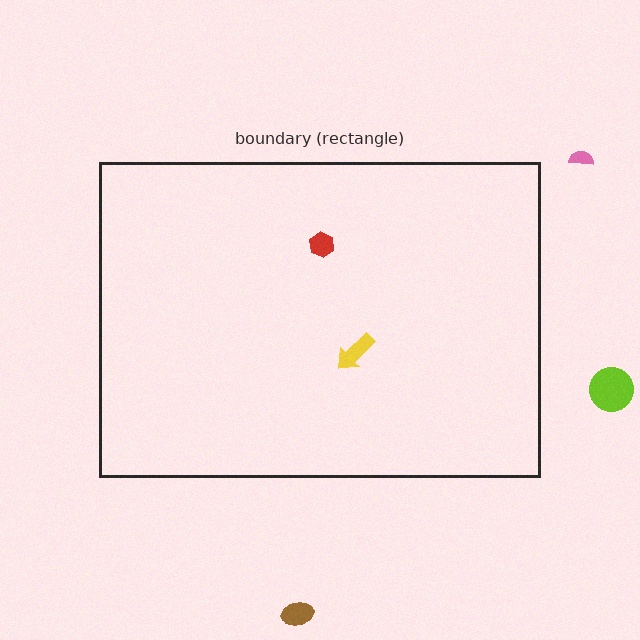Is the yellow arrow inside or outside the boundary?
Inside.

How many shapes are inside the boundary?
2 inside, 3 outside.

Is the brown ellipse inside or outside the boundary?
Outside.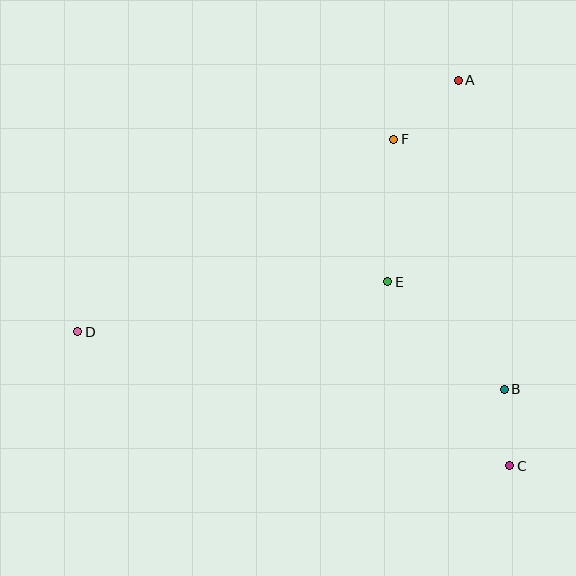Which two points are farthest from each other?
Points A and D are farthest from each other.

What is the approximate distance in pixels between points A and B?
The distance between A and B is approximately 313 pixels.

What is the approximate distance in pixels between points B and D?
The distance between B and D is approximately 430 pixels.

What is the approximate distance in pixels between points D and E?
The distance between D and E is approximately 314 pixels.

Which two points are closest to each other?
Points B and C are closest to each other.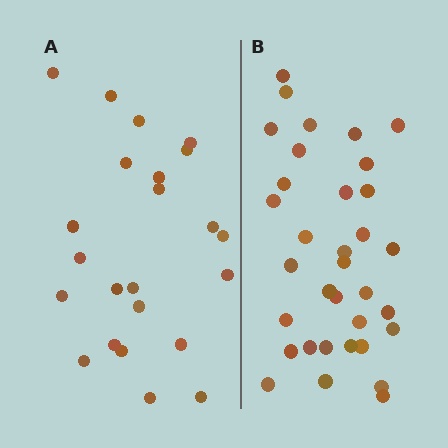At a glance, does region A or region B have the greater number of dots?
Region B (the right region) has more dots.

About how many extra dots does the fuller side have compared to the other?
Region B has roughly 12 or so more dots than region A.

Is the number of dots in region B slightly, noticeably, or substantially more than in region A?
Region B has substantially more. The ratio is roughly 1.5 to 1.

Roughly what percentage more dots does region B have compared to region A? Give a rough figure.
About 50% more.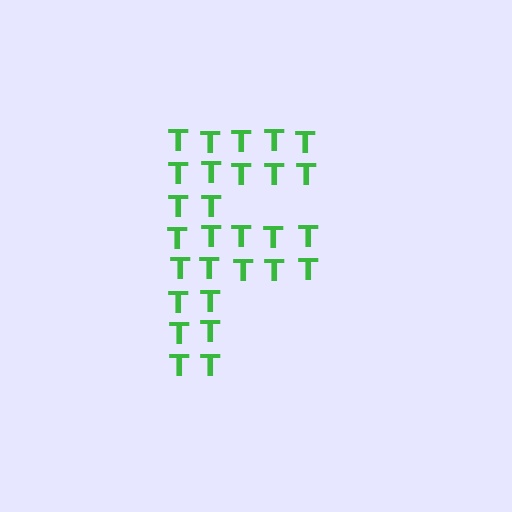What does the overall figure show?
The overall figure shows the letter F.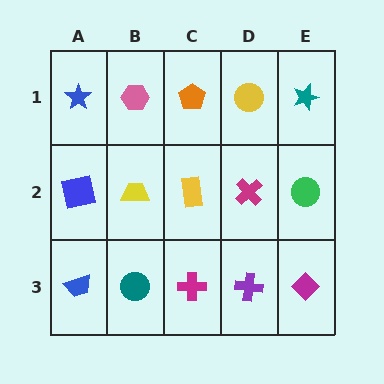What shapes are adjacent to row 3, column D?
A magenta cross (row 2, column D), a magenta cross (row 3, column C), a magenta diamond (row 3, column E).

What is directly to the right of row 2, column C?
A magenta cross.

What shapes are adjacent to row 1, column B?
A yellow trapezoid (row 2, column B), a blue star (row 1, column A), an orange pentagon (row 1, column C).